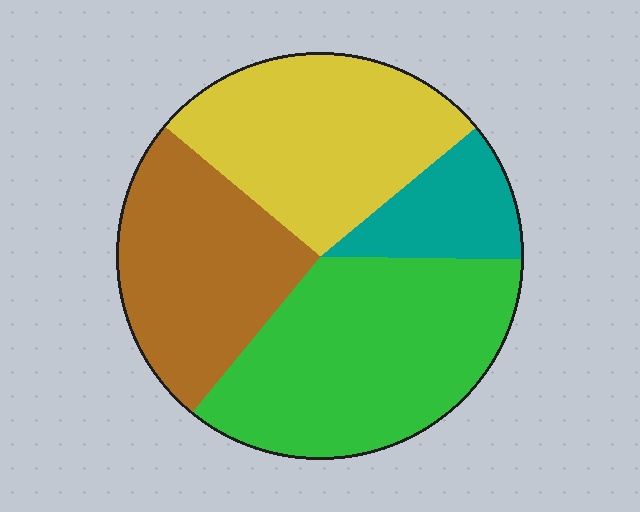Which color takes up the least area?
Teal, at roughly 10%.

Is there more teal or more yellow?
Yellow.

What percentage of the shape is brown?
Brown covers around 25% of the shape.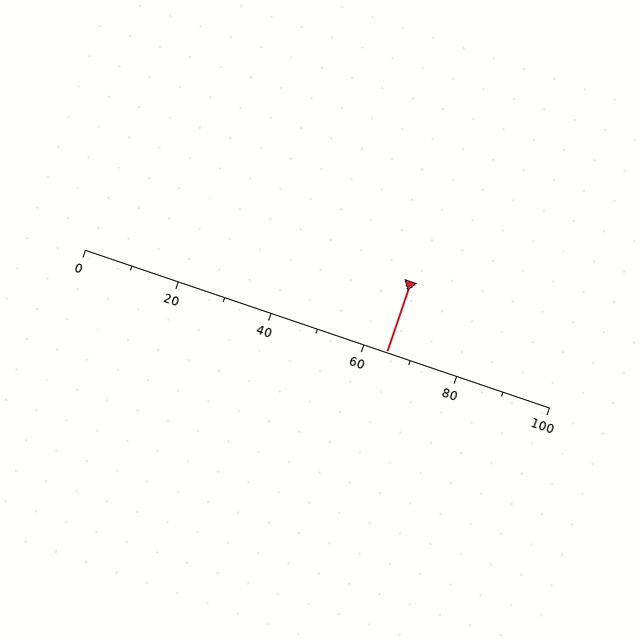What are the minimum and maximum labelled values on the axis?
The axis runs from 0 to 100.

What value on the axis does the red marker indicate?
The marker indicates approximately 65.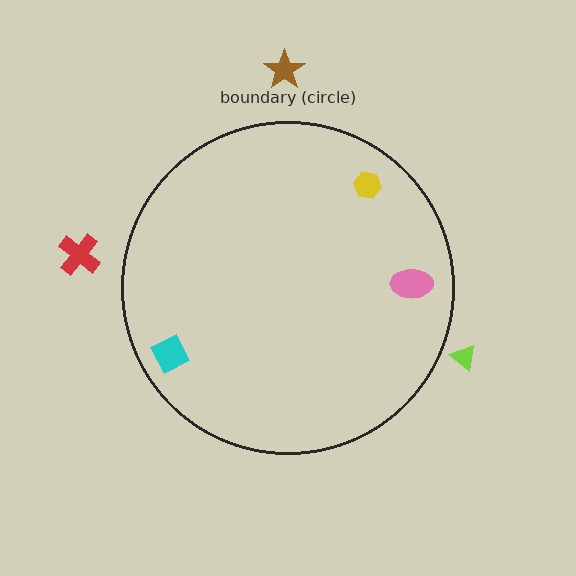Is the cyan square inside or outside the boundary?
Inside.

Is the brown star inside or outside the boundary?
Outside.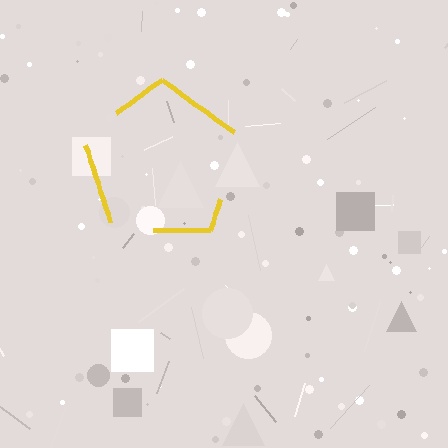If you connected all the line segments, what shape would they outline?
They would outline a pentagon.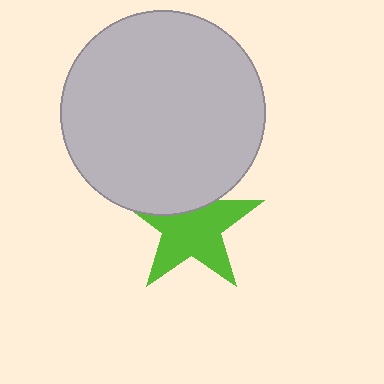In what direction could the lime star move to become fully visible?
The lime star could move down. That would shift it out from behind the light gray circle entirely.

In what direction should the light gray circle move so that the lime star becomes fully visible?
The light gray circle should move up. That is the shortest direction to clear the overlap and leave the lime star fully visible.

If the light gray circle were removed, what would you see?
You would see the complete lime star.